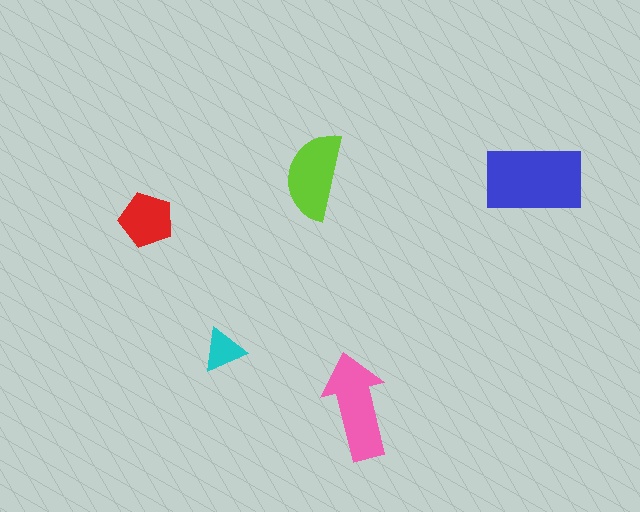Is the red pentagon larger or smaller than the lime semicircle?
Smaller.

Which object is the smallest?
The cyan triangle.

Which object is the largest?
The blue rectangle.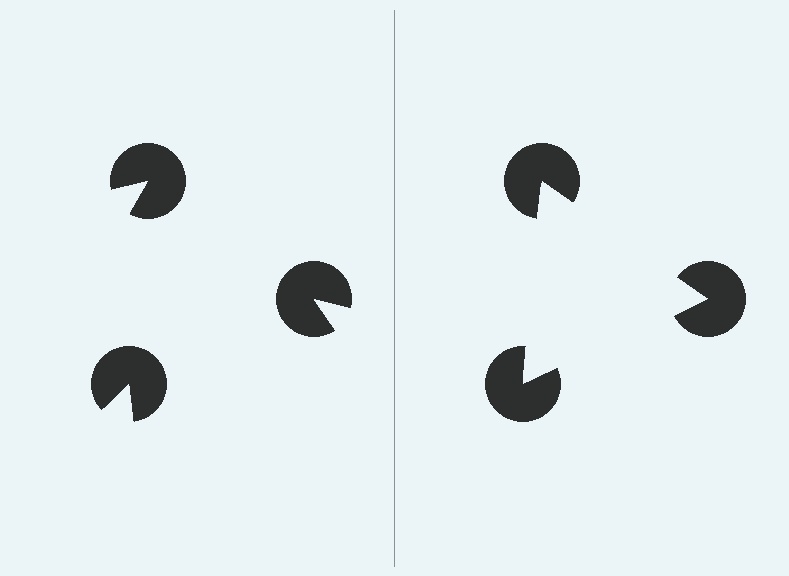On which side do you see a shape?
An illusory triangle appears on the right side. On the left side the wedge cuts are rotated, so no coherent shape forms.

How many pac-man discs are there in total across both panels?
6 — 3 on each side.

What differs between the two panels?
The pac-man discs are positioned identically on both sides; only the wedge orientations differ. On the right they align to a triangle; on the left they are misaligned.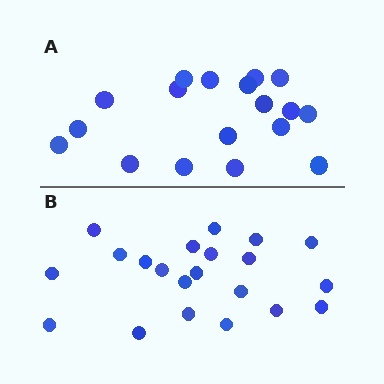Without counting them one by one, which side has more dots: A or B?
Region B (the bottom region) has more dots.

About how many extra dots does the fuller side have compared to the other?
Region B has just a few more — roughly 2 or 3 more dots than region A.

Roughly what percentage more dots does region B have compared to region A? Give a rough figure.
About 15% more.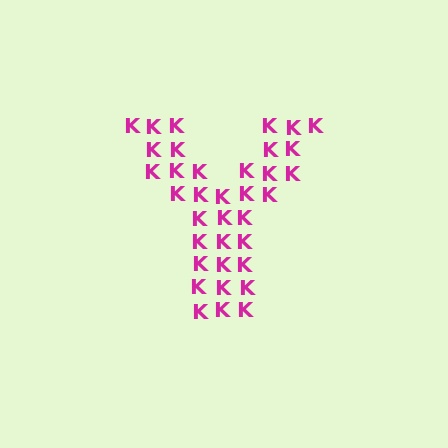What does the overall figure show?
The overall figure shows the letter Y.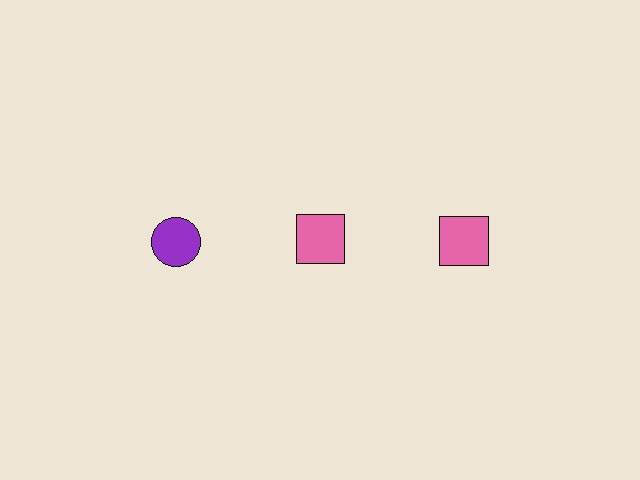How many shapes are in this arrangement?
There are 3 shapes arranged in a grid pattern.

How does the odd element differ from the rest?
It differs in both color (purple instead of pink) and shape (circle instead of square).